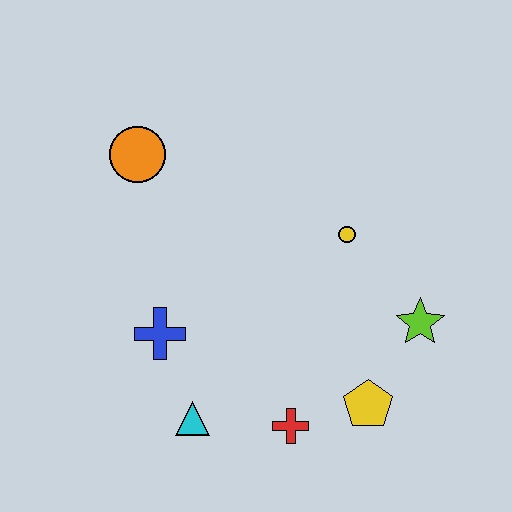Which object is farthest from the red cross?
The orange circle is farthest from the red cross.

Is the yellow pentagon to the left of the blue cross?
No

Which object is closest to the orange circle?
The blue cross is closest to the orange circle.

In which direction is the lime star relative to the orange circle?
The lime star is to the right of the orange circle.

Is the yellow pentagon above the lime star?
No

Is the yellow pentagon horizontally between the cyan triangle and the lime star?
Yes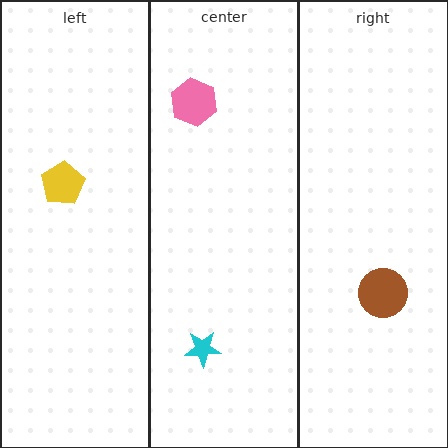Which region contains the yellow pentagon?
The left region.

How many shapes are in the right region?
1.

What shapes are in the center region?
The pink hexagon, the cyan star.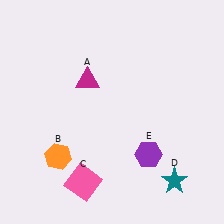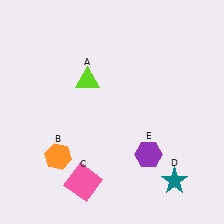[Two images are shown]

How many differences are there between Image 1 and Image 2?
There is 1 difference between the two images.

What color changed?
The triangle (A) changed from magenta in Image 1 to lime in Image 2.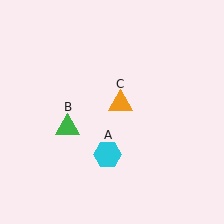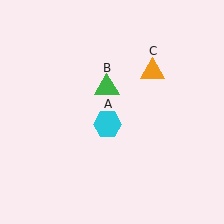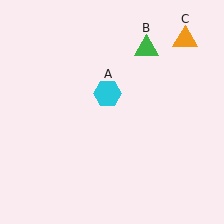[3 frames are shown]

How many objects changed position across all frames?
3 objects changed position: cyan hexagon (object A), green triangle (object B), orange triangle (object C).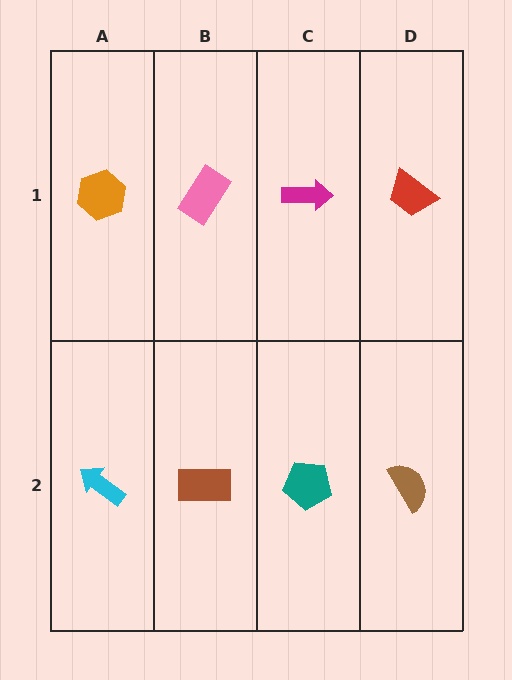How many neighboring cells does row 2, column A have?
2.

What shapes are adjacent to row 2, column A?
An orange hexagon (row 1, column A), a brown rectangle (row 2, column B).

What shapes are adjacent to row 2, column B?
A pink rectangle (row 1, column B), a cyan arrow (row 2, column A), a teal pentagon (row 2, column C).